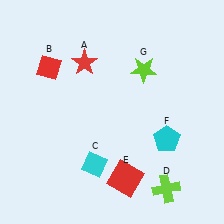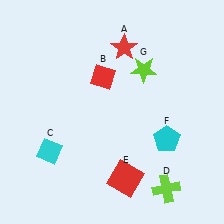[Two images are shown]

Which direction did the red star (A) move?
The red star (A) moved right.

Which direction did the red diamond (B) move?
The red diamond (B) moved right.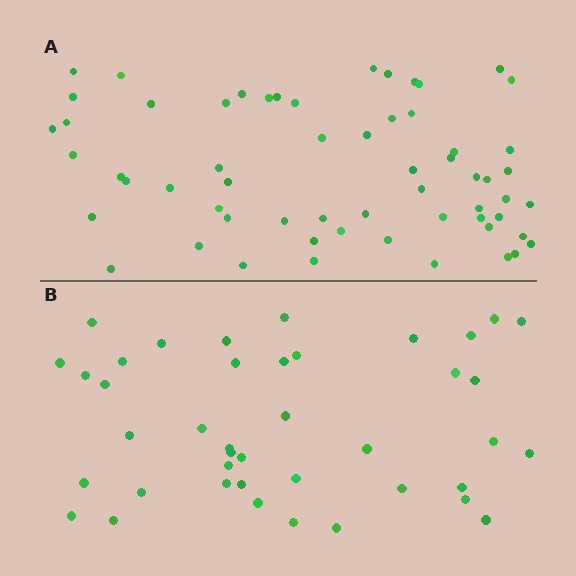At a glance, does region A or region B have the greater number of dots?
Region A (the top region) has more dots.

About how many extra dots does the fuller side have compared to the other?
Region A has approximately 20 more dots than region B.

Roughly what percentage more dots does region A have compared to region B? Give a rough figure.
About 45% more.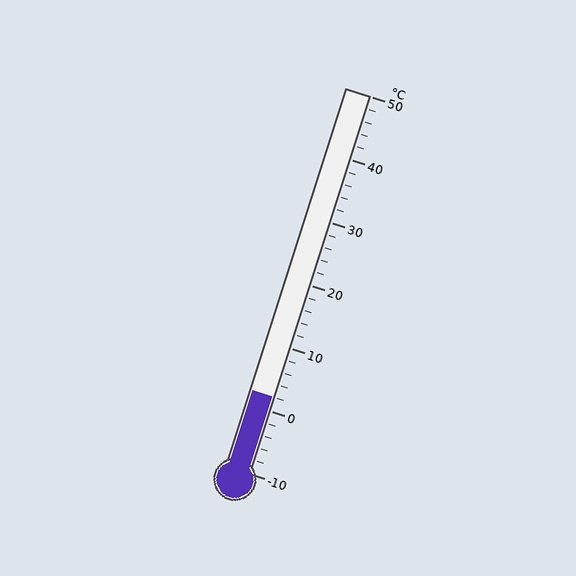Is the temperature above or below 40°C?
The temperature is below 40°C.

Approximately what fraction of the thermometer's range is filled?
The thermometer is filled to approximately 20% of its range.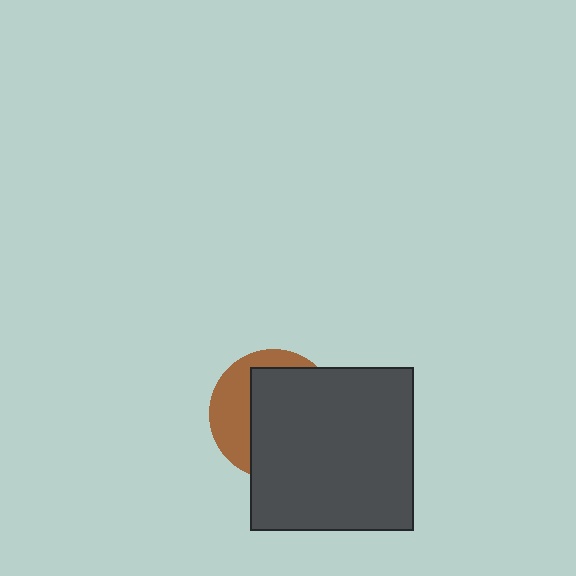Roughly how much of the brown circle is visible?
A small part of it is visible (roughly 34%).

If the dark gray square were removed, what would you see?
You would see the complete brown circle.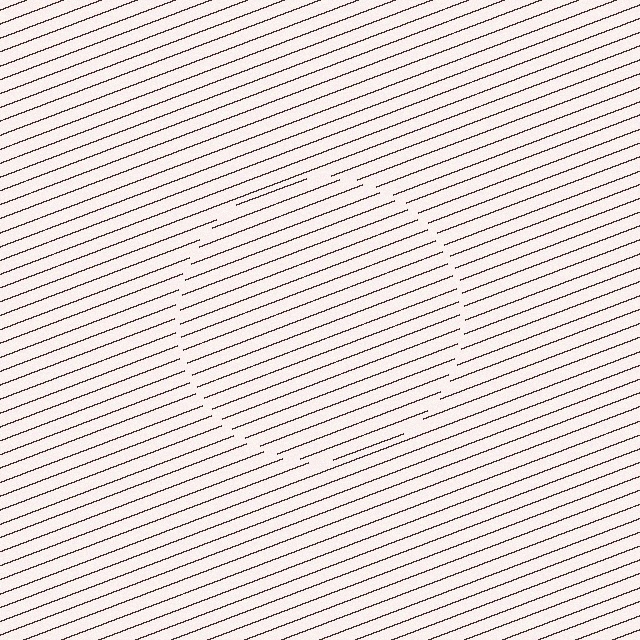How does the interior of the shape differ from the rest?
The interior of the shape contains the same grating, shifted by half a period — the contour is defined by the phase discontinuity where line-ends from the inner and outer gratings abut.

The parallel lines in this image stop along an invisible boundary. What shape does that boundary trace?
An illusory circle. The interior of the shape contains the same grating, shifted by half a period — the contour is defined by the phase discontinuity where line-ends from the inner and outer gratings abut.